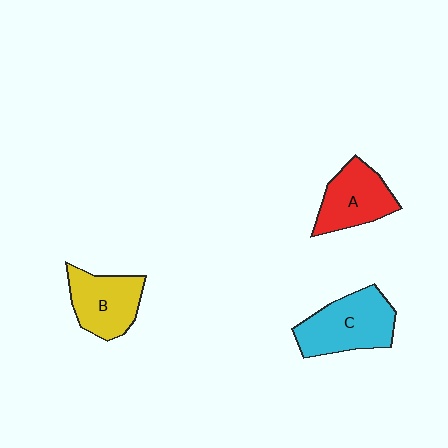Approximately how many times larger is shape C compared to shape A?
Approximately 1.2 times.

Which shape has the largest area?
Shape C (cyan).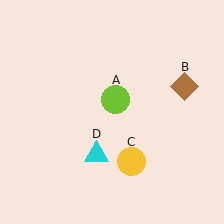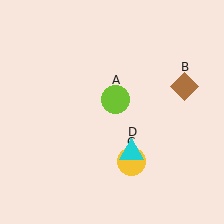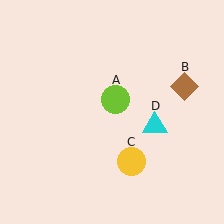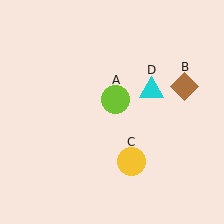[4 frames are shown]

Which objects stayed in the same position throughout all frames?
Lime circle (object A) and brown diamond (object B) and yellow circle (object C) remained stationary.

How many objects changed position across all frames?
1 object changed position: cyan triangle (object D).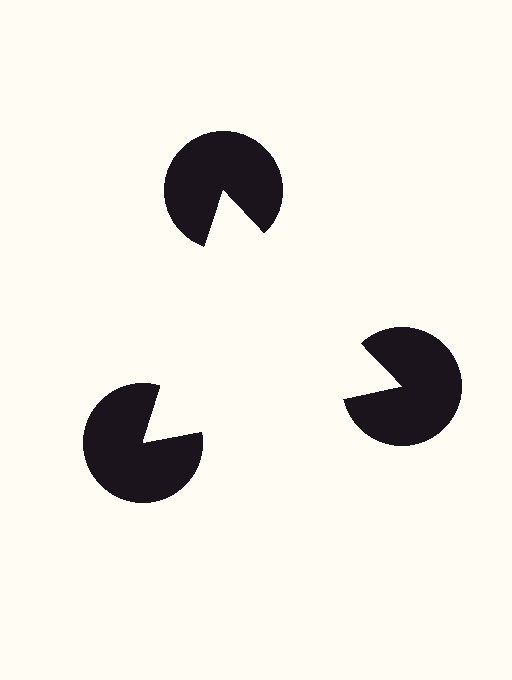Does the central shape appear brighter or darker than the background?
It typically appears slightly brighter than the background, even though no actual brightness change is drawn.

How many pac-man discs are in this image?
There are 3 — one at each vertex of the illusory triangle.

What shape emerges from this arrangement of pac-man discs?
An illusory triangle — its edges are inferred from the aligned wedge cuts in the pac-man discs, not physically drawn.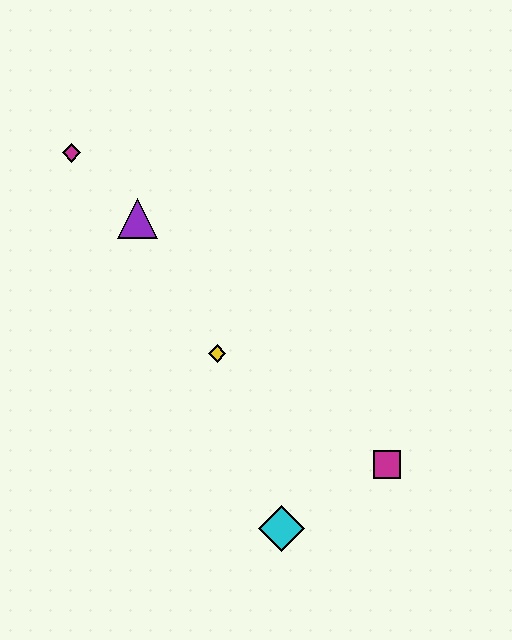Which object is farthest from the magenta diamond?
The magenta square is farthest from the magenta diamond.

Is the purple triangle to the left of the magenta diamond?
No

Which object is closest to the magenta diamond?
The purple triangle is closest to the magenta diamond.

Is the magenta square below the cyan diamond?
No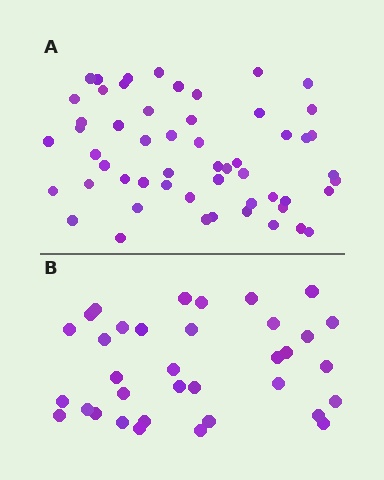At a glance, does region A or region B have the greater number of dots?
Region A (the top region) has more dots.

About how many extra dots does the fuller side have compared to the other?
Region A has approximately 20 more dots than region B.